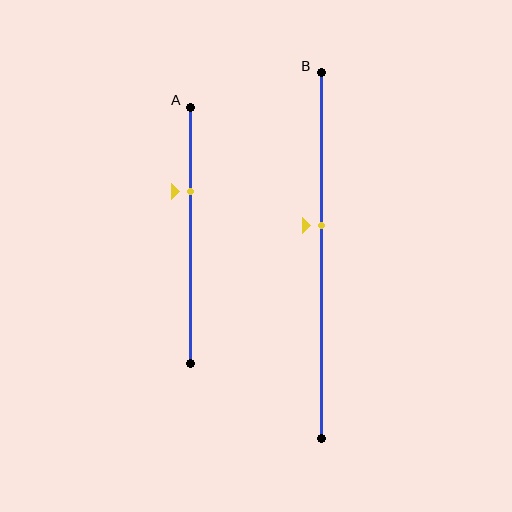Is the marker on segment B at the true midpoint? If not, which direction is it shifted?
No, the marker on segment B is shifted upward by about 8% of the segment length.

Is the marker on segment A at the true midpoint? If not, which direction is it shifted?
No, the marker on segment A is shifted upward by about 17% of the segment length.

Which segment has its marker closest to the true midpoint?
Segment B has its marker closest to the true midpoint.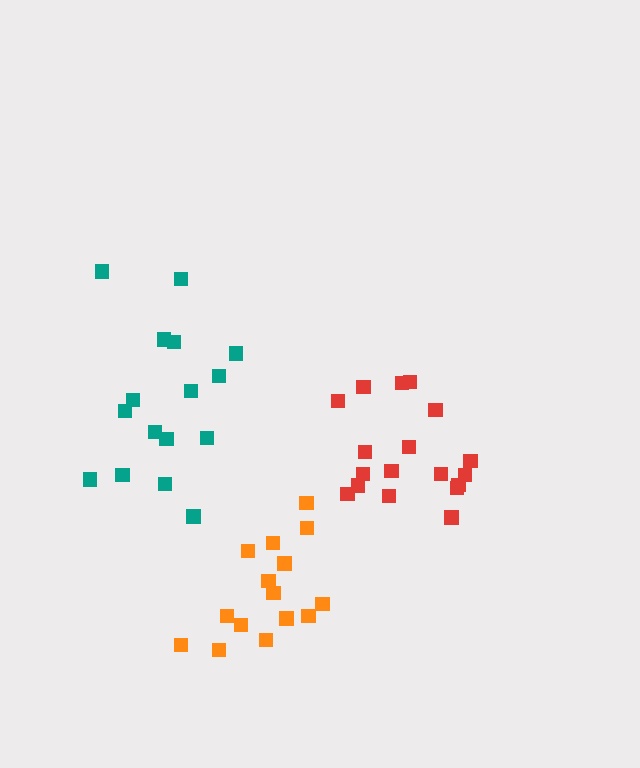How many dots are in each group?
Group 1: 15 dots, Group 2: 16 dots, Group 3: 18 dots (49 total).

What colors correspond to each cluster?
The clusters are colored: orange, teal, red.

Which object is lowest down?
The orange cluster is bottommost.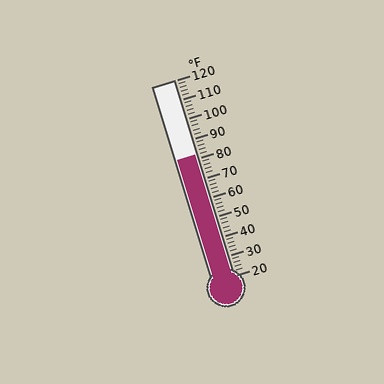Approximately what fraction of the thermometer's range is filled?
The thermometer is filled to approximately 60% of its range.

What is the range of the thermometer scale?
The thermometer scale ranges from 20°F to 120°F.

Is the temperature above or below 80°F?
The temperature is above 80°F.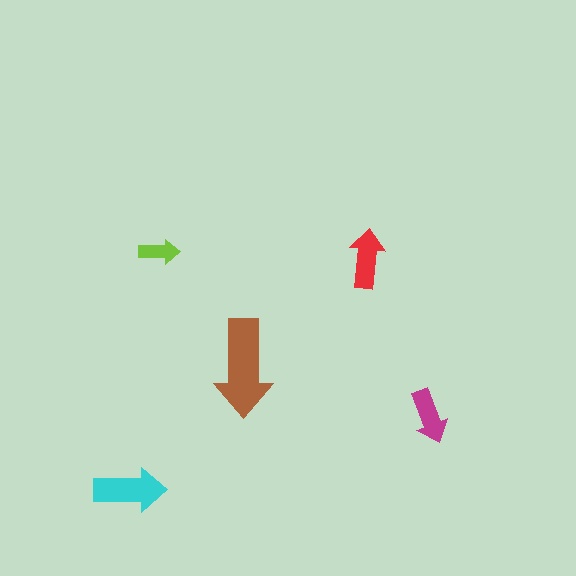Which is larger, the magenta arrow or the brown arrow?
The brown one.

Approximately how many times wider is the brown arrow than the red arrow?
About 1.5 times wider.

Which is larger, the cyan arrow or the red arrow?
The cyan one.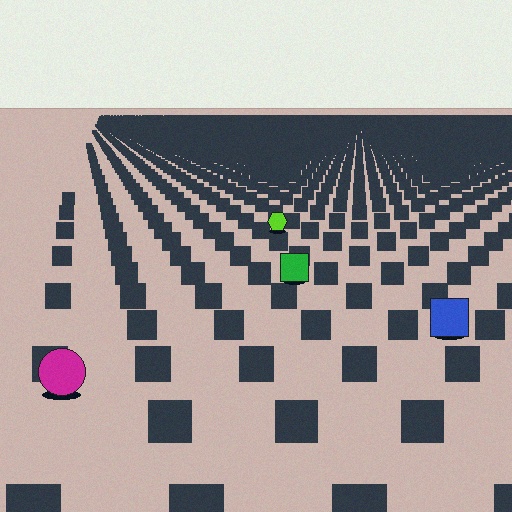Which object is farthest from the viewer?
The lime hexagon is farthest from the viewer. It appears smaller and the ground texture around it is denser.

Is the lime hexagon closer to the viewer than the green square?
No. The green square is closer — you can tell from the texture gradient: the ground texture is coarser near it.